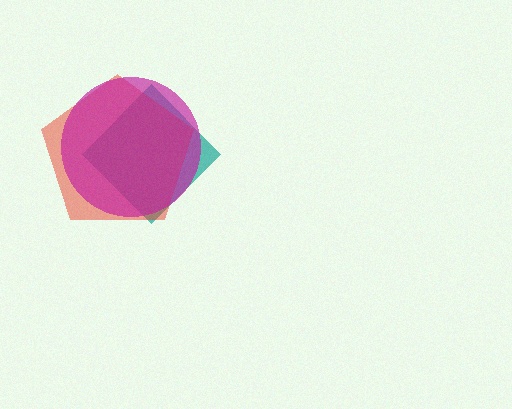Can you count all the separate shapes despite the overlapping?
Yes, there are 3 separate shapes.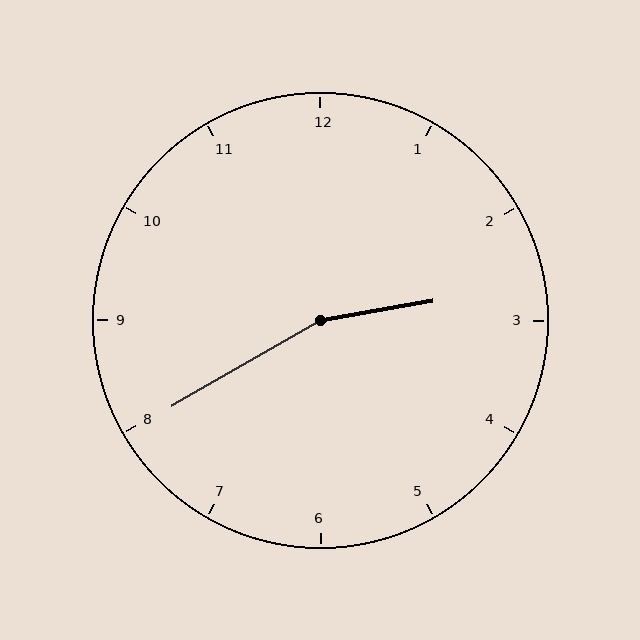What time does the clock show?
2:40.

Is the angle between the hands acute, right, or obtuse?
It is obtuse.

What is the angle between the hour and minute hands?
Approximately 160 degrees.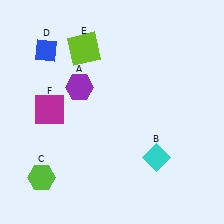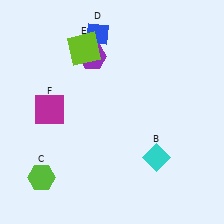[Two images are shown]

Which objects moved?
The objects that moved are: the purple hexagon (A), the blue diamond (D).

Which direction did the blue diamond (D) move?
The blue diamond (D) moved right.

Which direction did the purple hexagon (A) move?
The purple hexagon (A) moved up.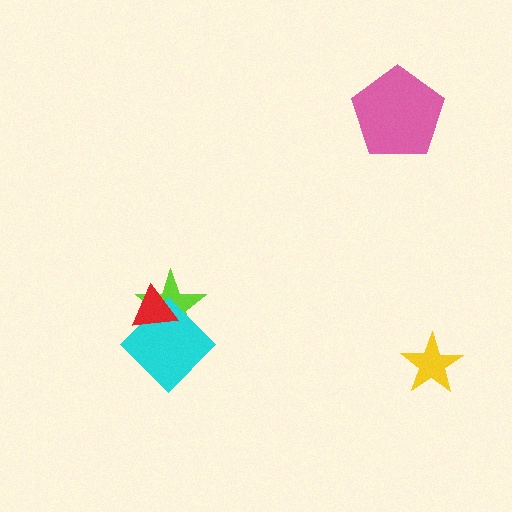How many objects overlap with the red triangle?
2 objects overlap with the red triangle.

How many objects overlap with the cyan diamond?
2 objects overlap with the cyan diamond.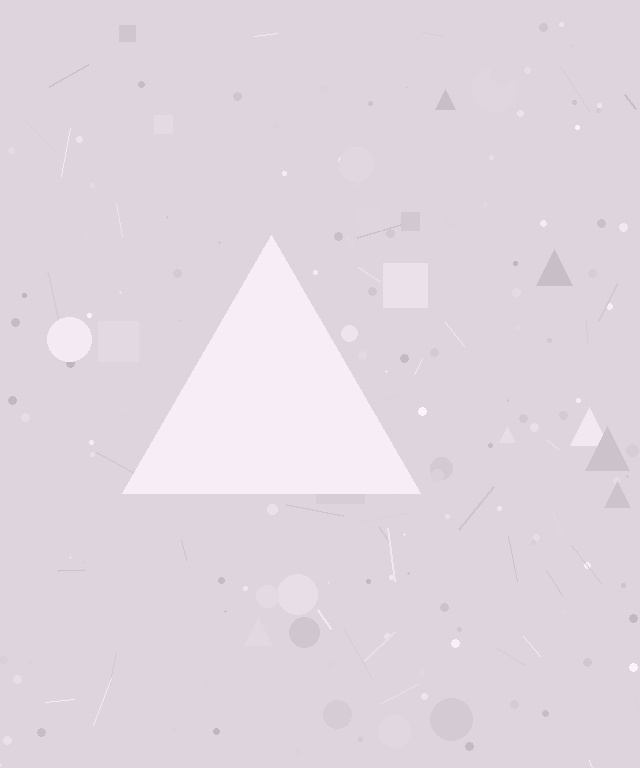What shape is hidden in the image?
A triangle is hidden in the image.